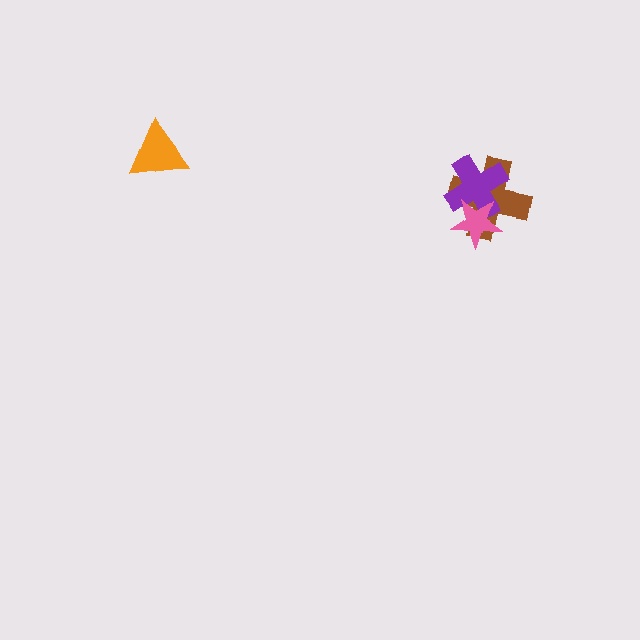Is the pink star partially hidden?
No, no other shape covers it.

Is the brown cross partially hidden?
Yes, it is partially covered by another shape.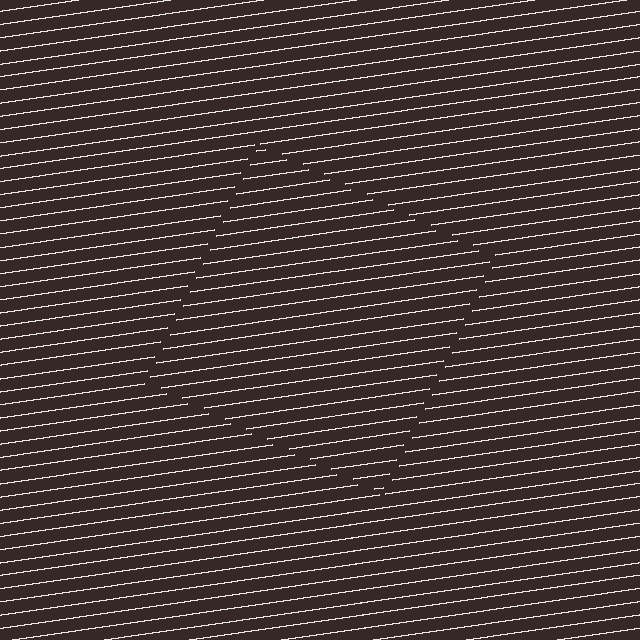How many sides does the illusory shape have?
4 sides — the line-ends trace a square.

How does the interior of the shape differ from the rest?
The interior of the shape contains the same grating, shifted by half a period — the contour is defined by the phase discontinuity where line-ends from the inner and outer gratings abut.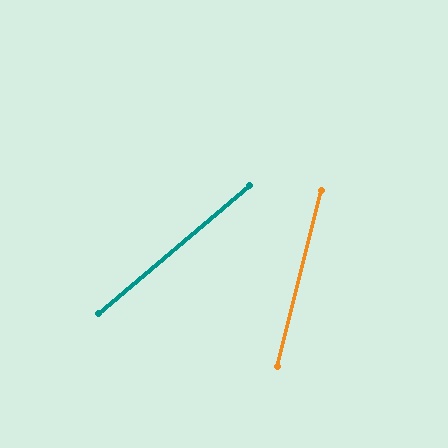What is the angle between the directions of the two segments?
Approximately 35 degrees.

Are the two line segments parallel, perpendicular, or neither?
Neither parallel nor perpendicular — they differ by about 35°.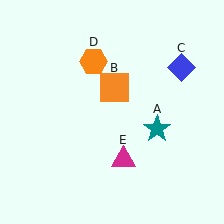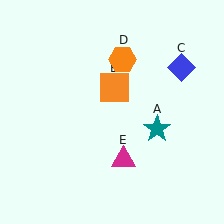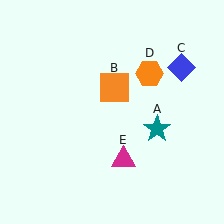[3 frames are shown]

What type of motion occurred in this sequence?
The orange hexagon (object D) rotated clockwise around the center of the scene.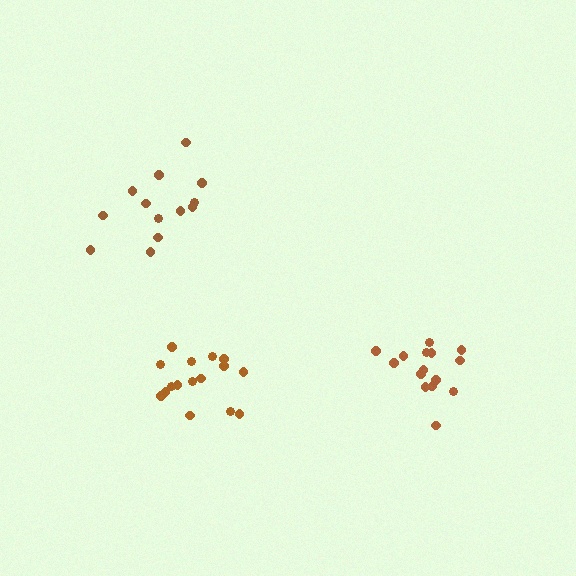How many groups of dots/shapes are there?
There are 3 groups.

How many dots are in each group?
Group 1: 16 dots, Group 2: 16 dots, Group 3: 13 dots (45 total).